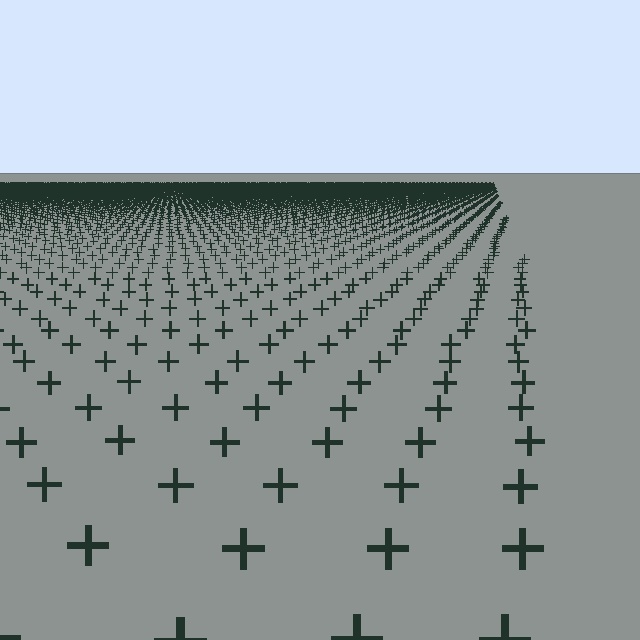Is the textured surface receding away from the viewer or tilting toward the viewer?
The surface is receding away from the viewer. Texture elements get smaller and denser toward the top.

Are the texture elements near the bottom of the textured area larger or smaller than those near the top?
Larger. Near the bottom, elements are closer to the viewer and appear at a bigger on-screen size.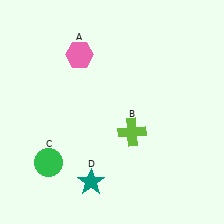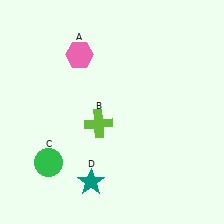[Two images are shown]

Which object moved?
The lime cross (B) moved left.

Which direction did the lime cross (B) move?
The lime cross (B) moved left.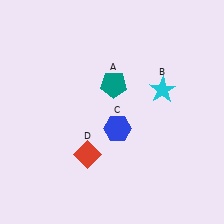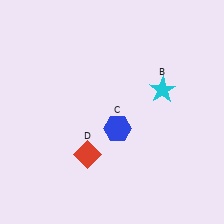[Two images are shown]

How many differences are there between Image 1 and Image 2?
There is 1 difference between the two images.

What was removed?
The teal pentagon (A) was removed in Image 2.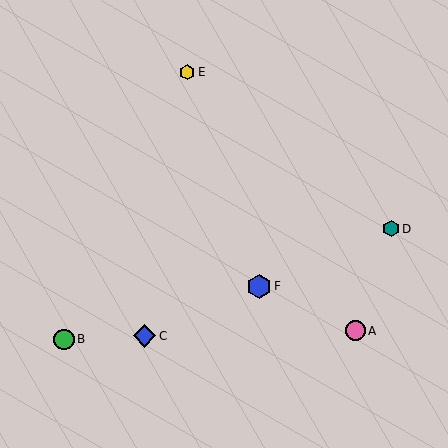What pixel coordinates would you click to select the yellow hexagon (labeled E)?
Click at (187, 72) to select the yellow hexagon E.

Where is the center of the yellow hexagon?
The center of the yellow hexagon is at (187, 72).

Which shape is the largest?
The blue hexagon (labeled F) is the largest.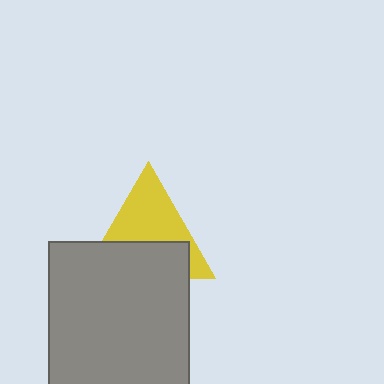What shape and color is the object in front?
The object in front is a gray rectangle.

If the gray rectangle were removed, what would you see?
You would see the complete yellow triangle.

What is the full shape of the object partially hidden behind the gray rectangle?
The partially hidden object is a yellow triangle.